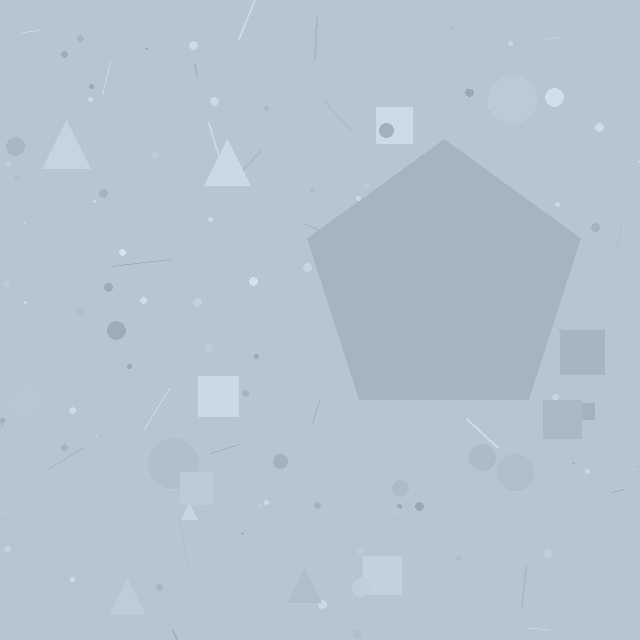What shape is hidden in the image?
A pentagon is hidden in the image.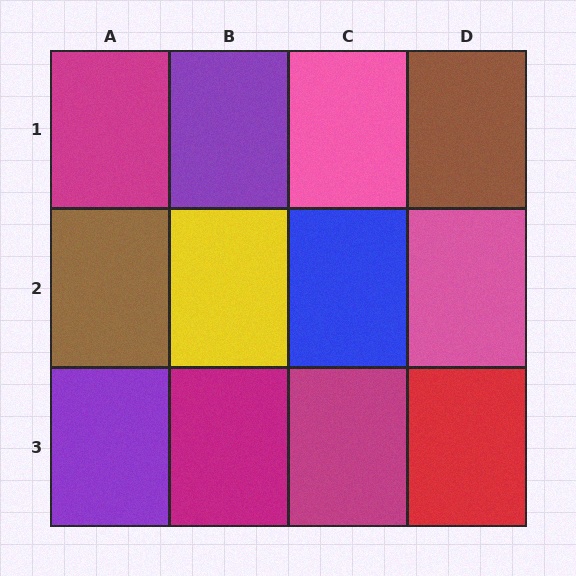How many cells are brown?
2 cells are brown.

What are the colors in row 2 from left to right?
Brown, yellow, blue, pink.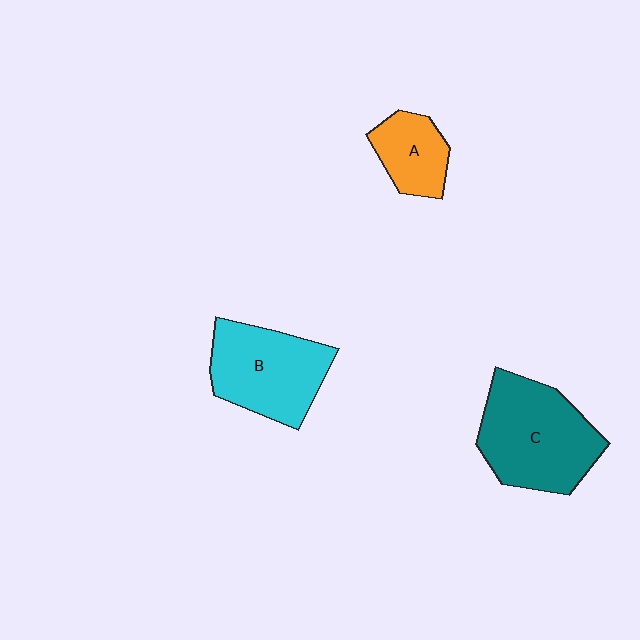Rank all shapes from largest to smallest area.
From largest to smallest: C (teal), B (cyan), A (orange).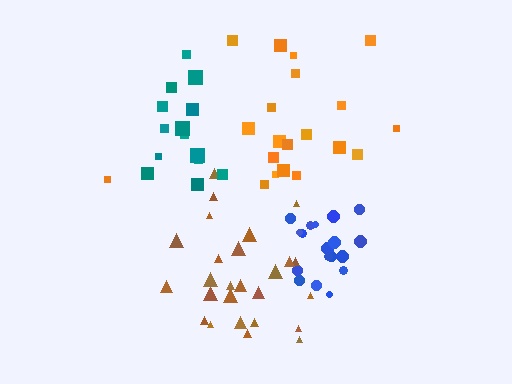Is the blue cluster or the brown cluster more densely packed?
Blue.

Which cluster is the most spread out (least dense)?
Orange.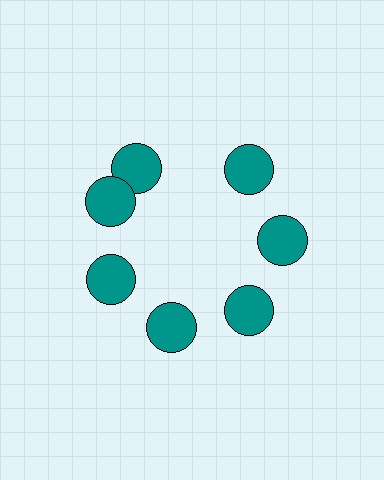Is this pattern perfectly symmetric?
No. The 7 teal circles are arranged in a ring, but one element near the 12 o'clock position is rotated out of alignment along the ring, breaking the 7-fold rotational symmetry.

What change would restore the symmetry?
The symmetry would be restored by rotating it back into even spacing with its neighbors so that all 7 circles sit at equal angles and equal distance from the center.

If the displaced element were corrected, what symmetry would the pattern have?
It would have 7-fold rotational symmetry — the pattern would map onto itself every 51 degrees.